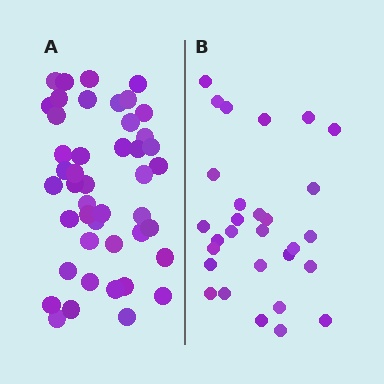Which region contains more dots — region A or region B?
Region A (the left region) has more dots.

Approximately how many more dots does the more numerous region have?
Region A has approximately 15 more dots than region B.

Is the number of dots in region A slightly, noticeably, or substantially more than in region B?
Region A has substantially more. The ratio is roughly 1.6 to 1.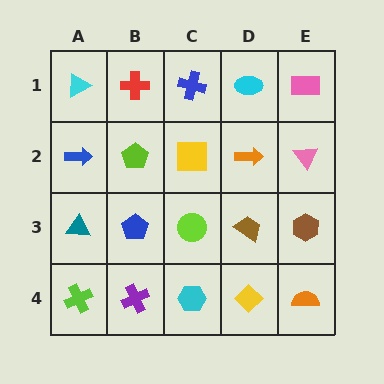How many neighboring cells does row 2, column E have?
3.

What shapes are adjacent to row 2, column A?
A cyan triangle (row 1, column A), a teal triangle (row 3, column A), a lime pentagon (row 2, column B).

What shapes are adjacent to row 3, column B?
A lime pentagon (row 2, column B), a purple cross (row 4, column B), a teal triangle (row 3, column A), a lime circle (row 3, column C).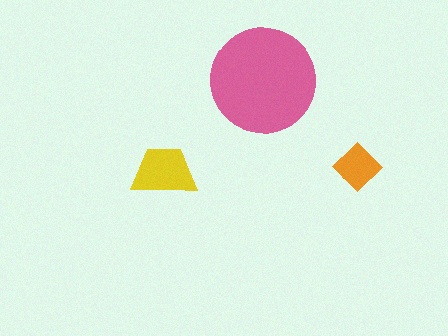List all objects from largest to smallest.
The pink circle, the yellow trapezoid, the orange diamond.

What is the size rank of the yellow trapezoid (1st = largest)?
2nd.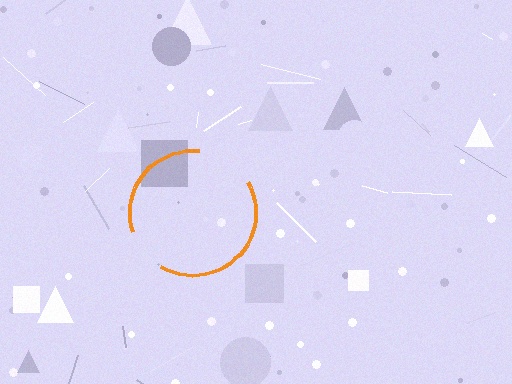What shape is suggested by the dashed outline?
The dashed outline suggests a circle.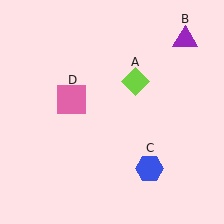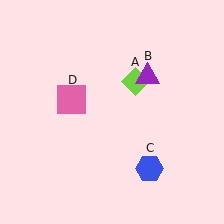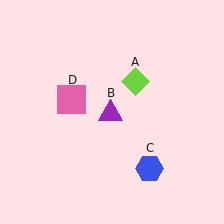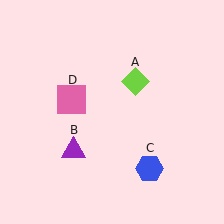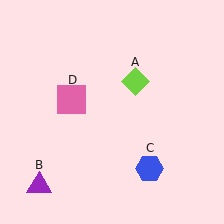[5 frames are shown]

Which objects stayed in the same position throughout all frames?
Lime diamond (object A) and blue hexagon (object C) and pink square (object D) remained stationary.